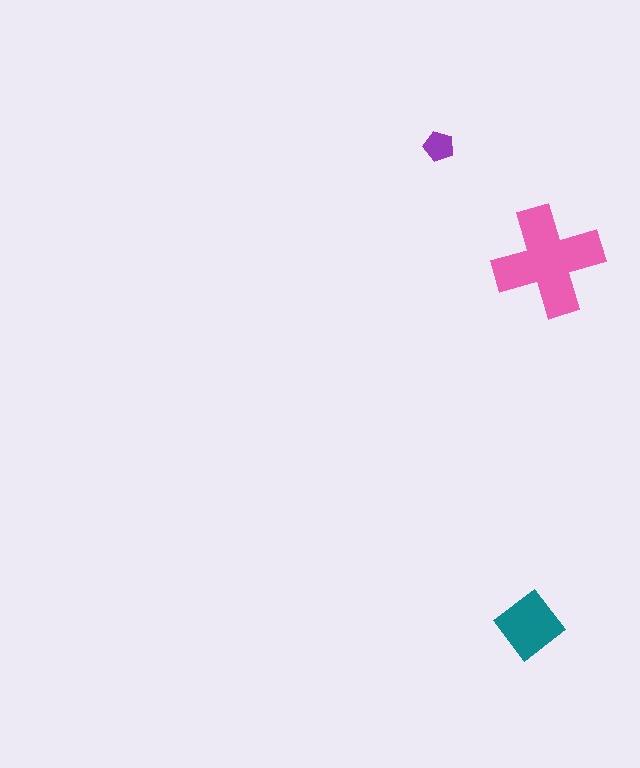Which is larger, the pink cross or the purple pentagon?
The pink cross.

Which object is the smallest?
The purple pentagon.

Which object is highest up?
The purple pentagon is topmost.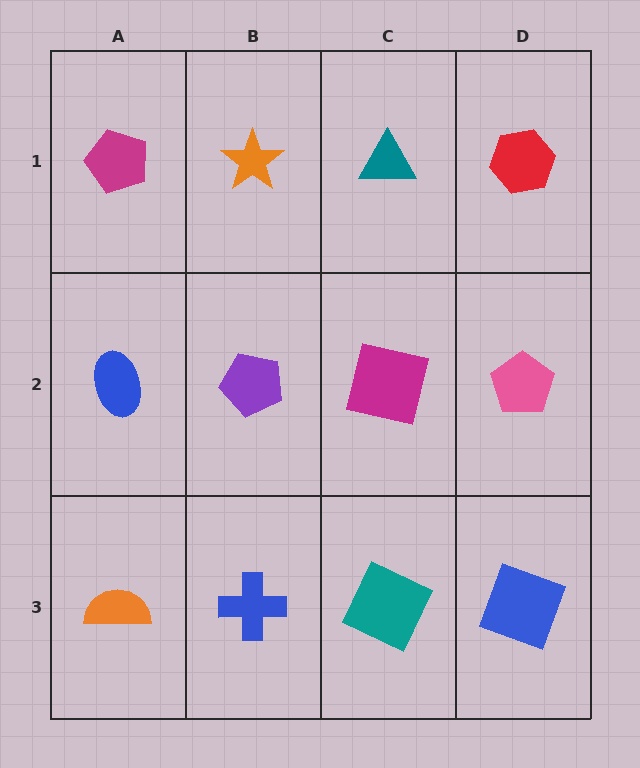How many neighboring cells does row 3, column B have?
3.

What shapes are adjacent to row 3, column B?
A purple pentagon (row 2, column B), an orange semicircle (row 3, column A), a teal square (row 3, column C).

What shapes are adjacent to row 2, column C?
A teal triangle (row 1, column C), a teal square (row 3, column C), a purple pentagon (row 2, column B), a pink pentagon (row 2, column D).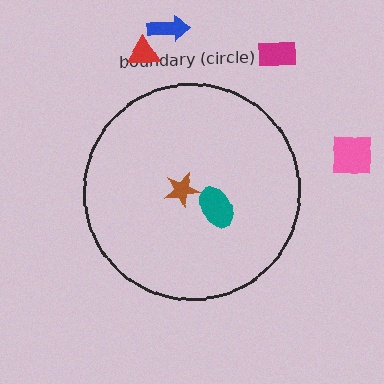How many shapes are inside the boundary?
2 inside, 4 outside.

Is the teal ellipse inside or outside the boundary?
Inside.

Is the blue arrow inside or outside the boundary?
Outside.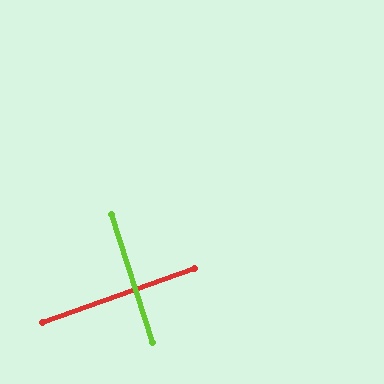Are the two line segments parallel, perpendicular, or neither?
Perpendicular — they meet at approximately 88°.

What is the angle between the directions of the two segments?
Approximately 88 degrees.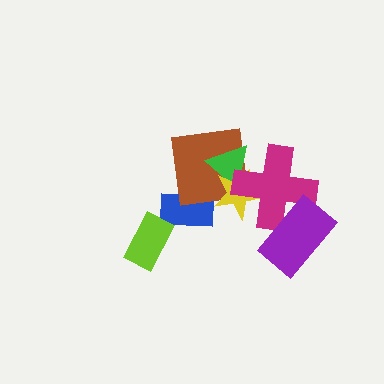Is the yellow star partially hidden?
Yes, it is partially covered by another shape.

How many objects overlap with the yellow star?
3 objects overlap with the yellow star.